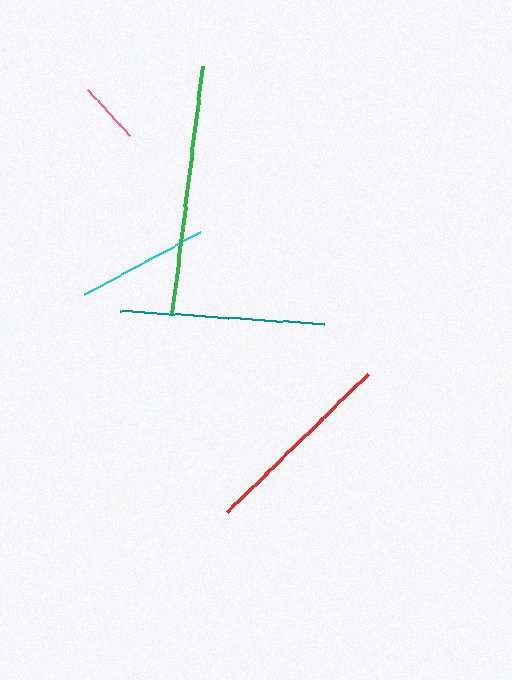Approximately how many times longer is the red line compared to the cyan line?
The red line is approximately 1.5 times the length of the cyan line.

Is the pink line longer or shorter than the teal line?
The teal line is longer than the pink line.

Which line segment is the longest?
The green line is the longest at approximately 249 pixels.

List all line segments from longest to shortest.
From longest to shortest: green, teal, red, cyan, pink.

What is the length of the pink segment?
The pink segment is approximately 62 pixels long.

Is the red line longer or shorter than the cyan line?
The red line is longer than the cyan line.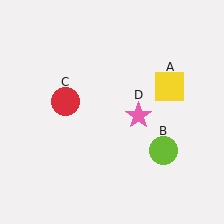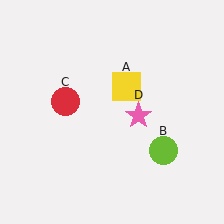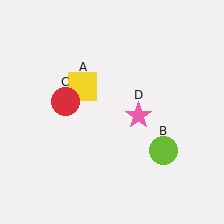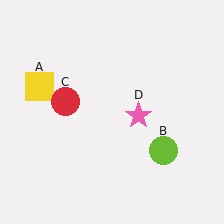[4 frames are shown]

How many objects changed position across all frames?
1 object changed position: yellow square (object A).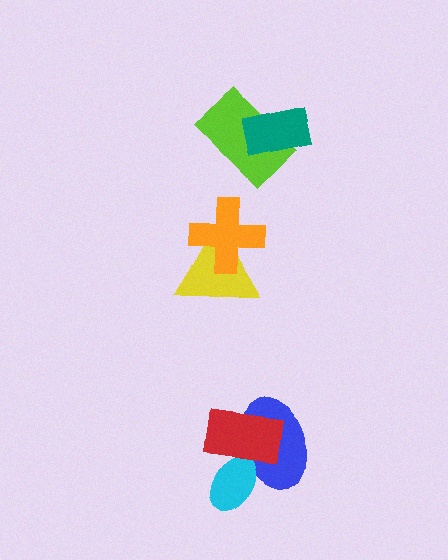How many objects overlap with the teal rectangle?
1 object overlaps with the teal rectangle.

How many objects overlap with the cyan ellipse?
2 objects overlap with the cyan ellipse.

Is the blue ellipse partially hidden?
Yes, it is partially covered by another shape.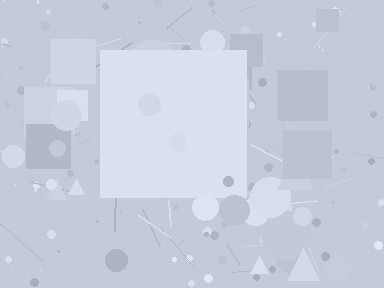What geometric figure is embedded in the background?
A square is embedded in the background.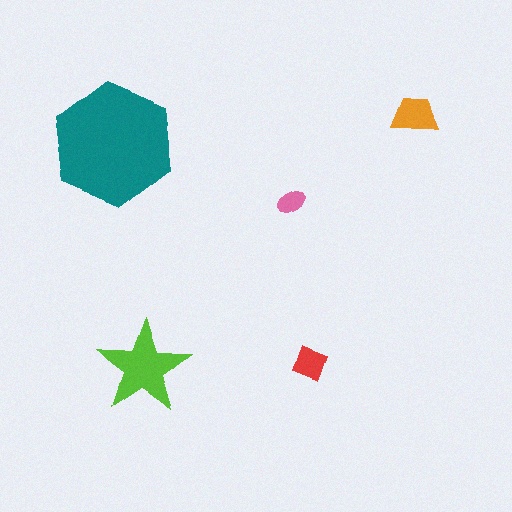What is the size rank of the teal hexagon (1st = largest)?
1st.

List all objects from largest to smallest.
The teal hexagon, the lime star, the orange trapezoid, the red square, the pink ellipse.